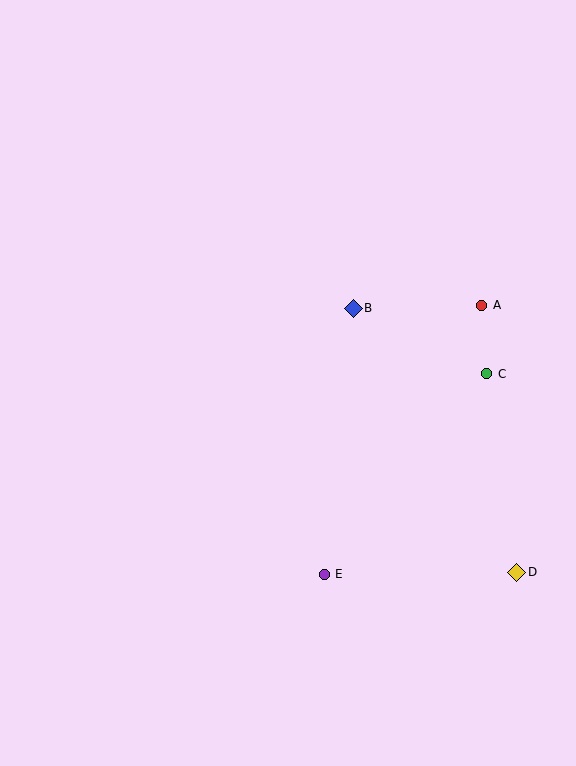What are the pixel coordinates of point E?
Point E is at (324, 574).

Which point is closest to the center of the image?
Point B at (353, 308) is closest to the center.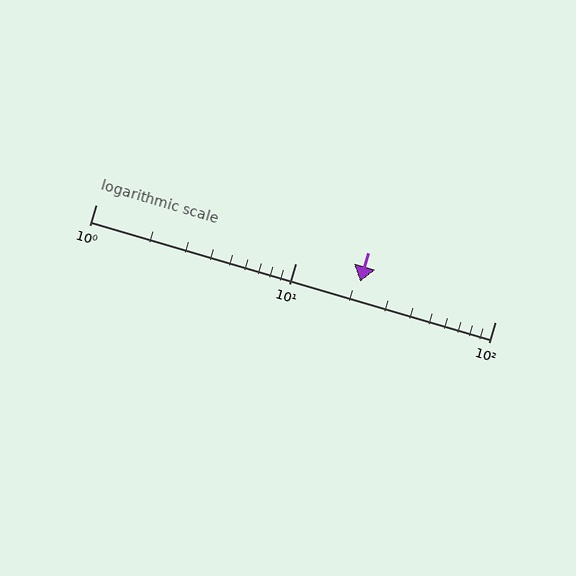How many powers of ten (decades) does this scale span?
The scale spans 2 decades, from 1 to 100.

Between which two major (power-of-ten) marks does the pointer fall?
The pointer is between 10 and 100.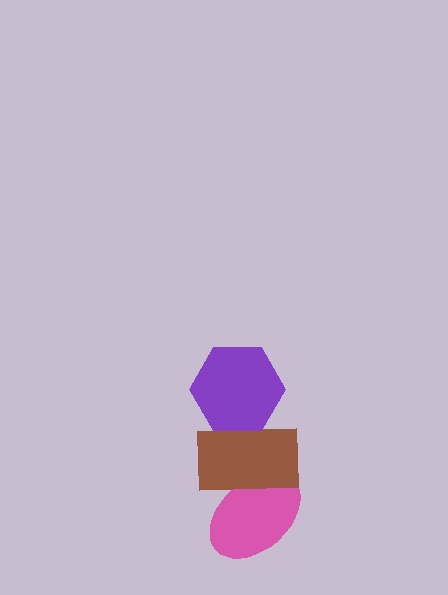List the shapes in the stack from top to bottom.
From top to bottom: the purple hexagon, the brown rectangle, the pink ellipse.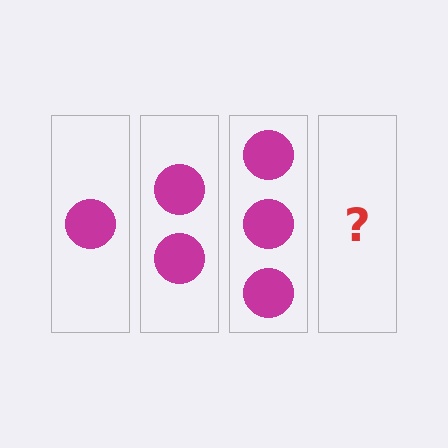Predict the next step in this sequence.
The next step is 4 circles.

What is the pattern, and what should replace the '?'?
The pattern is that each step adds one more circle. The '?' should be 4 circles.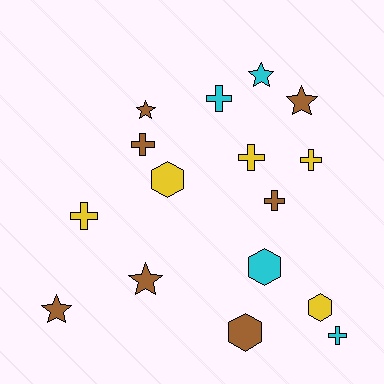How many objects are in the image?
There are 16 objects.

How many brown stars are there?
There are 4 brown stars.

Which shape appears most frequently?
Cross, with 7 objects.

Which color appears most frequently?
Brown, with 7 objects.